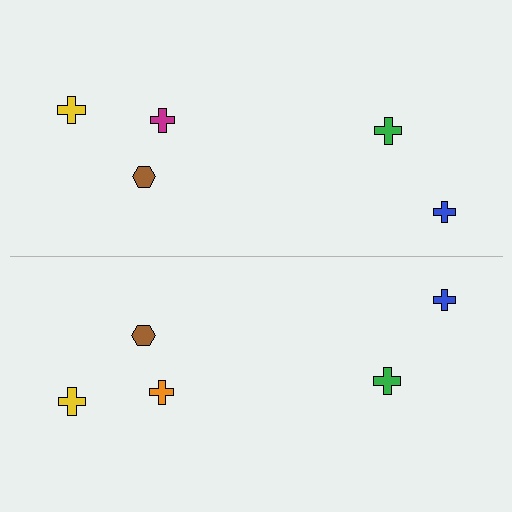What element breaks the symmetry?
The orange cross on the bottom side breaks the symmetry — its mirror counterpart is magenta.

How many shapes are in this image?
There are 10 shapes in this image.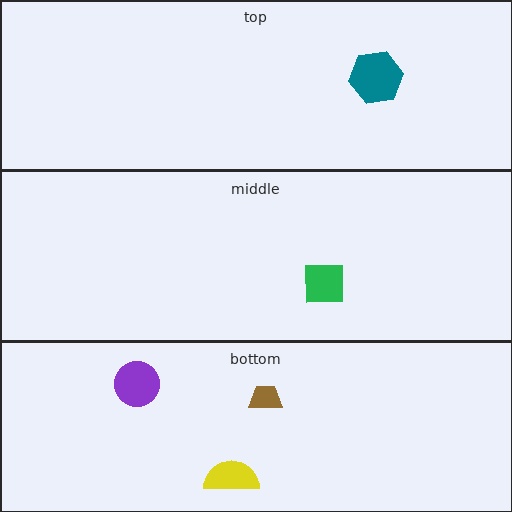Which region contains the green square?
The middle region.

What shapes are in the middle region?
The green square.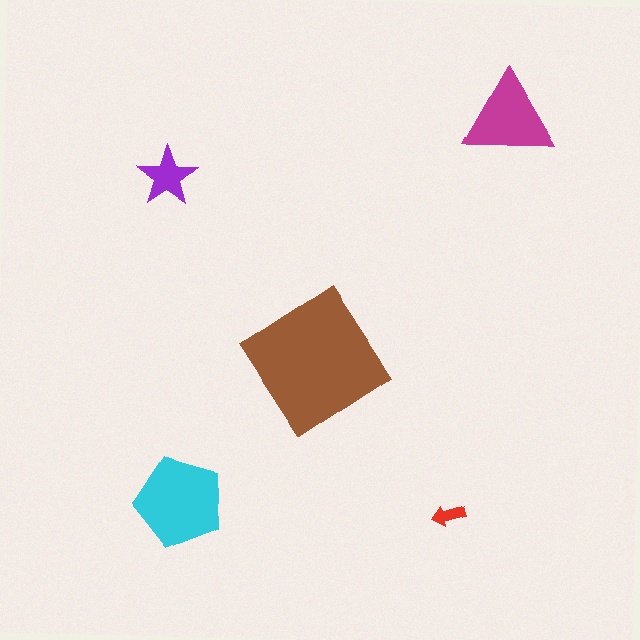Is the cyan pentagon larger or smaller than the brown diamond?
Smaller.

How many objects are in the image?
There are 5 objects in the image.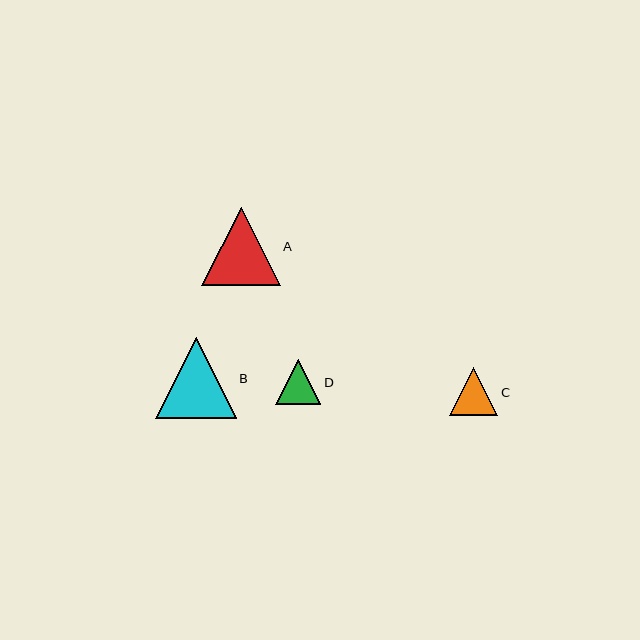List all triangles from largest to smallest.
From largest to smallest: B, A, C, D.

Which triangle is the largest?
Triangle B is the largest with a size of approximately 80 pixels.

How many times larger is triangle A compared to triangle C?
Triangle A is approximately 1.6 times the size of triangle C.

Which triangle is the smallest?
Triangle D is the smallest with a size of approximately 45 pixels.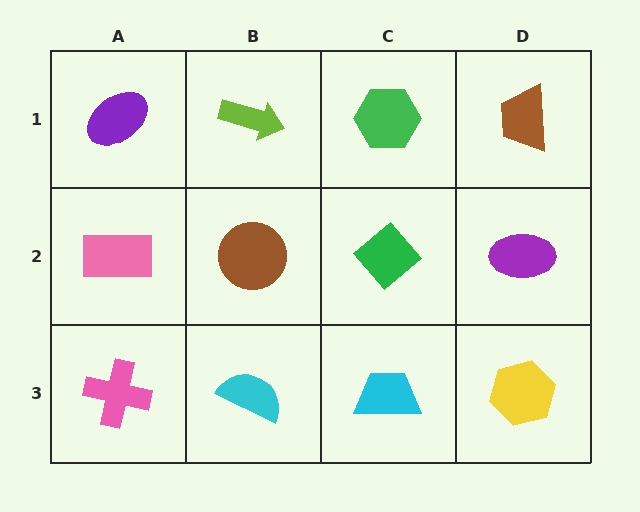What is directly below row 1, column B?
A brown circle.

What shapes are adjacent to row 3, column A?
A pink rectangle (row 2, column A), a cyan semicircle (row 3, column B).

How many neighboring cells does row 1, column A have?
2.